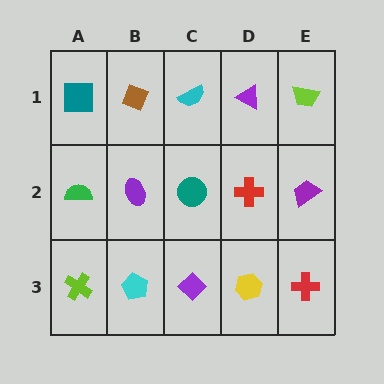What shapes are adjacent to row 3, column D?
A red cross (row 2, column D), a purple diamond (row 3, column C), a red cross (row 3, column E).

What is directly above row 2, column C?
A cyan semicircle.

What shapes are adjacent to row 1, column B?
A purple ellipse (row 2, column B), a teal square (row 1, column A), a cyan semicircle (row 1, column C).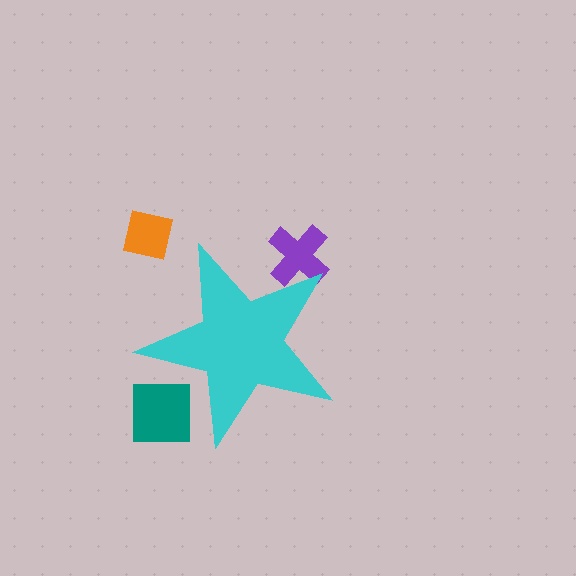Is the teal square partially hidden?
Yes, the teal square is partially hidden behind the cyan star.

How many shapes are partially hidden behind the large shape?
2 shapes are partially hidden.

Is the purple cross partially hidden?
Yes, the purple cross is partially hidden behind the cyan star.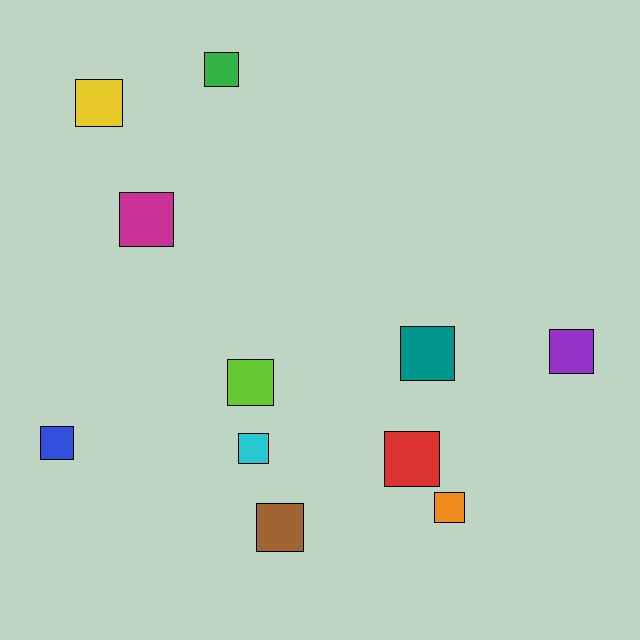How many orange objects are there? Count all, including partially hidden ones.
There is 1 orange object.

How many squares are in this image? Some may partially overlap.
There are 11 squares.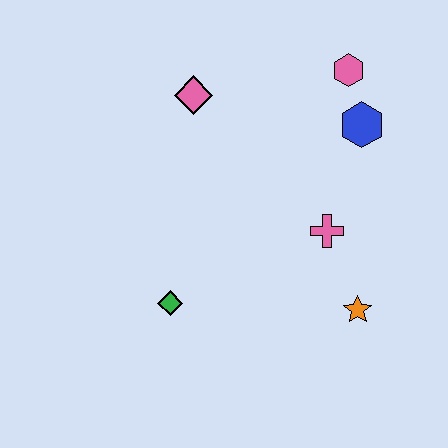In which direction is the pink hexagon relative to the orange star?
The pink hexagon is above the orange star.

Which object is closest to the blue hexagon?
The pink hexagon is closest to the blue hexagon.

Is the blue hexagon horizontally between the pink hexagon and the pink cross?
No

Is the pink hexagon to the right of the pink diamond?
Yes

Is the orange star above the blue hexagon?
No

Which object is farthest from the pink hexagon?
The green diamond is farthest from the pink hexagon.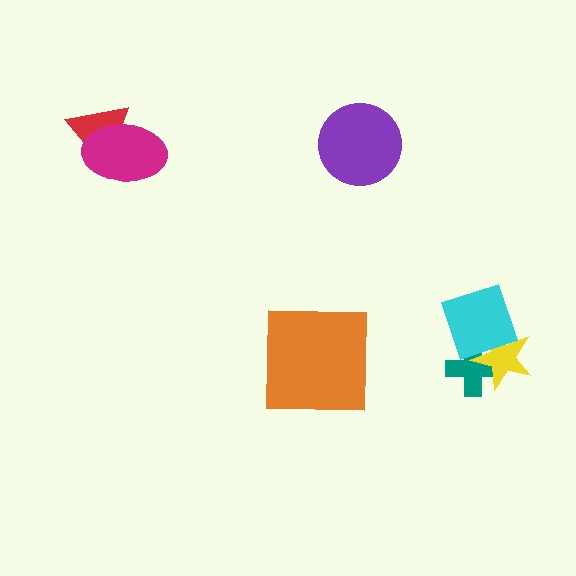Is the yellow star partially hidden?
Yes, it is partially covered by another shape.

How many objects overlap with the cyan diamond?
2 objects overlap with the cyan diamond.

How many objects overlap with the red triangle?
1 object overlaps with the red triangle.